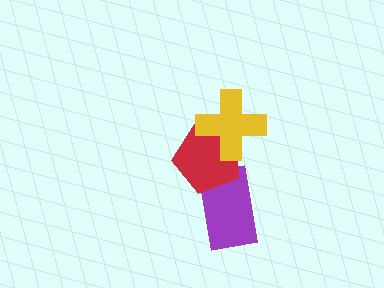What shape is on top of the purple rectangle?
The red pentagon is on top of the purple rectangle.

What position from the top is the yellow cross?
The yellow cross is 1st from the top.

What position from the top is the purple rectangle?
The purple rectangle is 3rd from the top.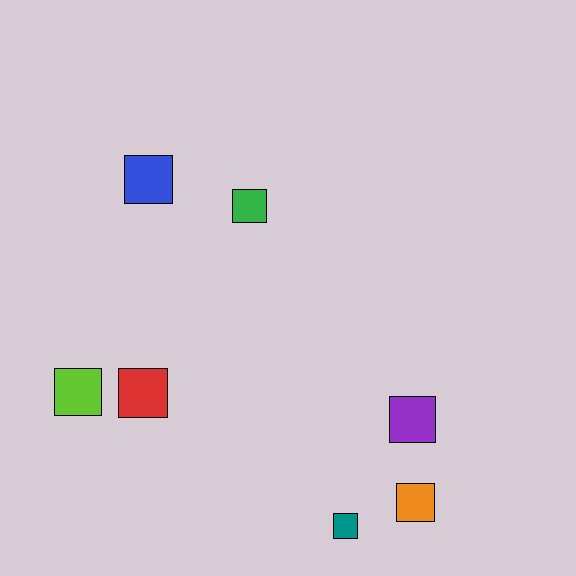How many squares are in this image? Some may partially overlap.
There are 7 squares.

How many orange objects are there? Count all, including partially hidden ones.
There is 1 orange object.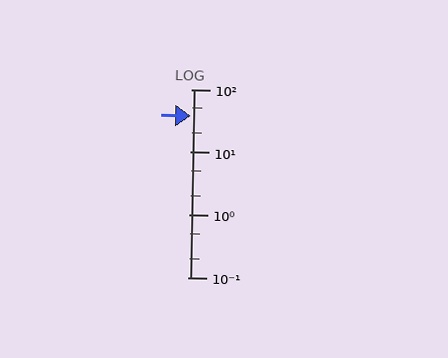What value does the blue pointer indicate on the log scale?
The pointer indicates approximately 38.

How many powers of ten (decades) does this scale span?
The scale spans 3 decades, from 0.1 to 100.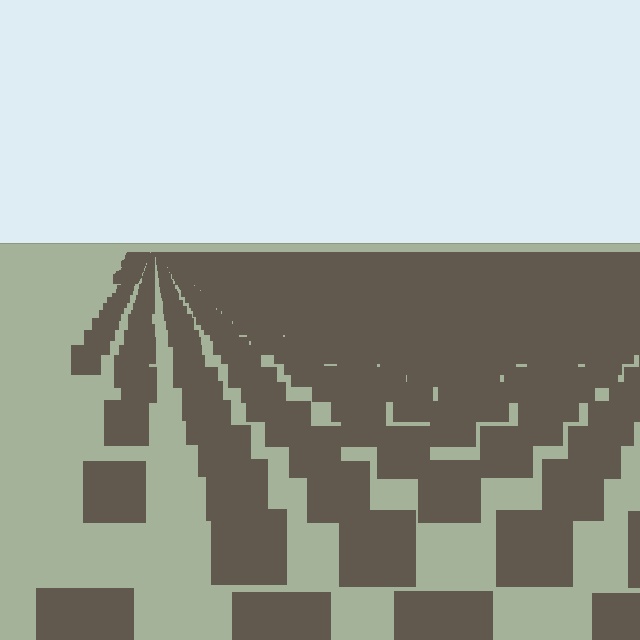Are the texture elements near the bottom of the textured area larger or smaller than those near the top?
Larger. Near the bottom, elements are closer to the viewer and appear at a bigger on-screen size.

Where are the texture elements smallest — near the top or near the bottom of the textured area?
Near the top.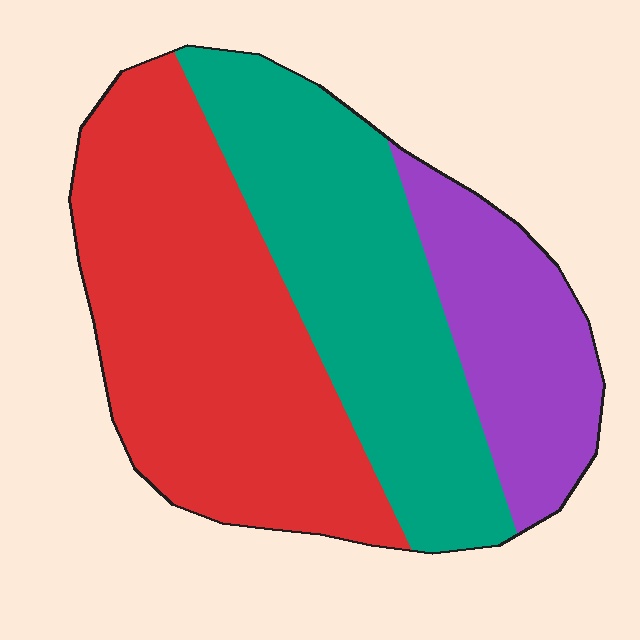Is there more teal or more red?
Red.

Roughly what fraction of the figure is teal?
Teal takes up between a third and a half of the figure.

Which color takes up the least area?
Purple, at roughly 20%.